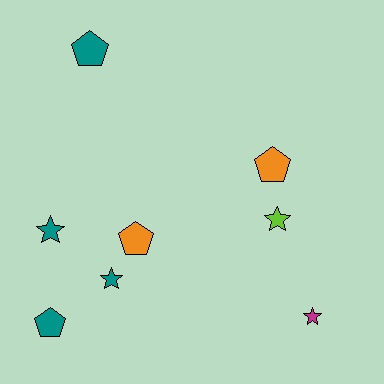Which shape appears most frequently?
Star, with 4 objects.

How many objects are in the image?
There are 8 objects.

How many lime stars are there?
There is 1 lime star.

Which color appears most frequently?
Teal, with 4 objects.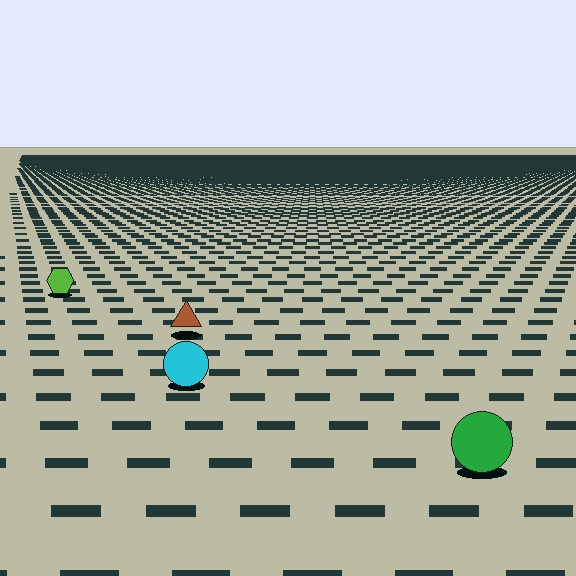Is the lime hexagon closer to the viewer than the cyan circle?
No. The cyan circle is closer — you can tell from the texture gradient: the ground texture is coarser near it.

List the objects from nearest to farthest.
From nearest to farthest: the green circle, the cyan circle, the brown triangle, the lime hexagon.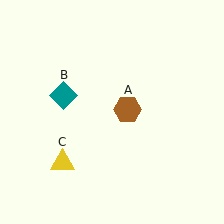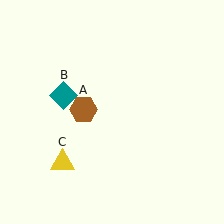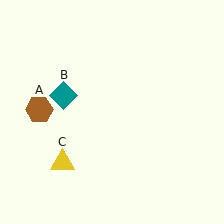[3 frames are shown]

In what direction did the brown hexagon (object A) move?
The brown hexagon (object A) moved left.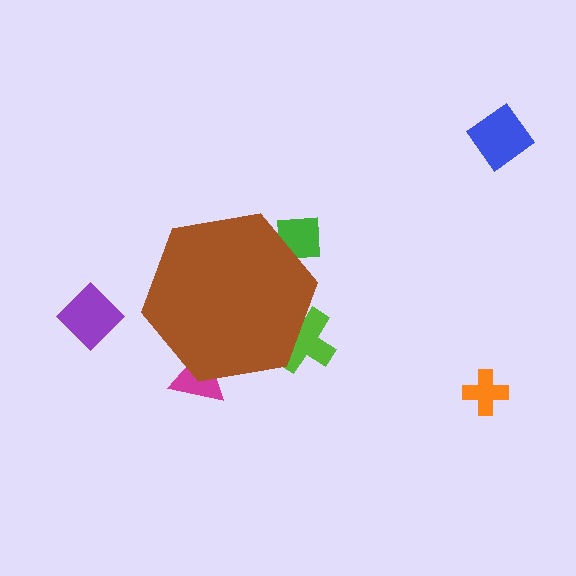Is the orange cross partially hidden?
No, the orange cross is fully visible.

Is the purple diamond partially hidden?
No, the purple diamond is fully visible.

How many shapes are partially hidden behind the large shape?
3 shapes are partially hidden.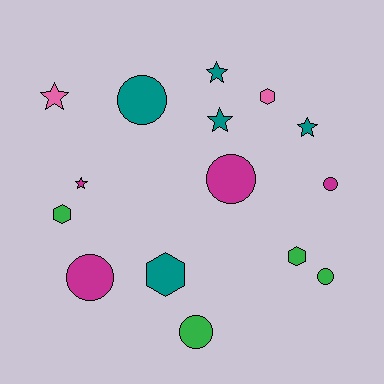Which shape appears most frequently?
Circle, with 6 objects.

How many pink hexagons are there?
There is 1 pink hexagon.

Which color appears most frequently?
Teal, with 5 objects.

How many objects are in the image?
There are 15 objects.